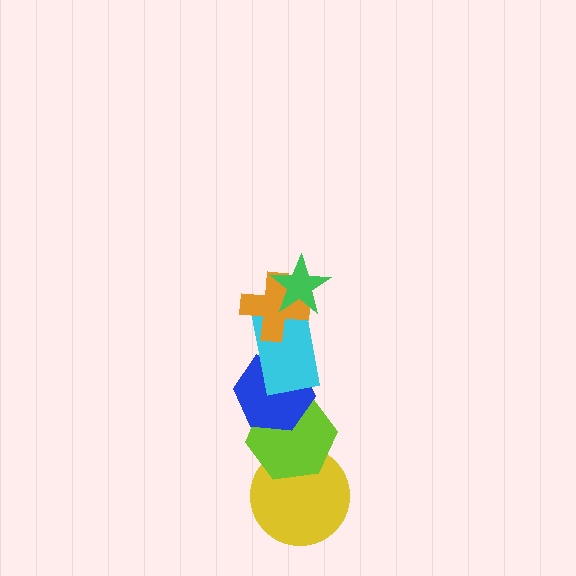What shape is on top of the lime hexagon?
The blue hexagon is on top of the lime hexagon.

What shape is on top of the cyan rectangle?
The orange cross is on top of the cyan rectangle.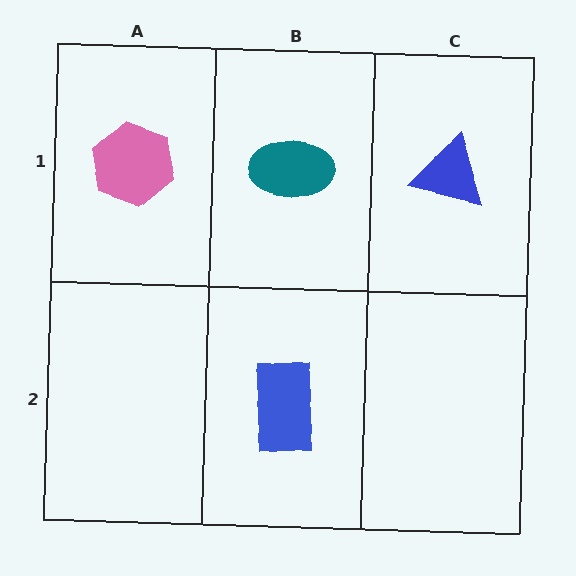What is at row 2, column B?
A blue rectangle.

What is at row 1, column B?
A teal ellipse.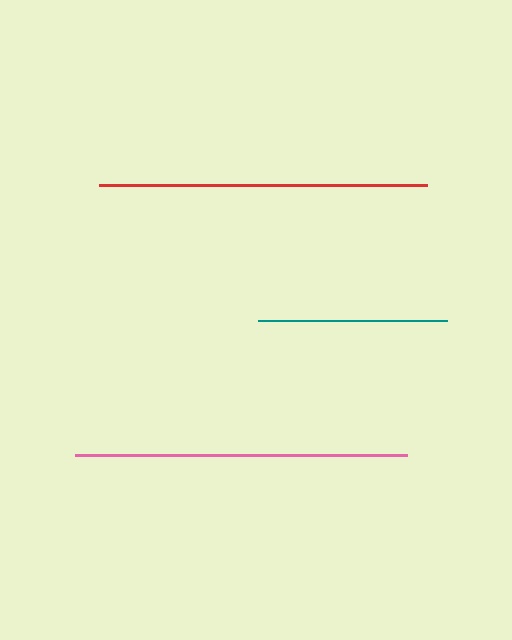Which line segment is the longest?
The pink line is the longest at approximately 333 pixels.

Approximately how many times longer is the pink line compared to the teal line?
The pink line is approximately 1.8 times the length of the teal line.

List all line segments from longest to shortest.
From longest to shortest: pink, red, teal.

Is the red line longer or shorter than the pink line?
The pink line is longer than the red line.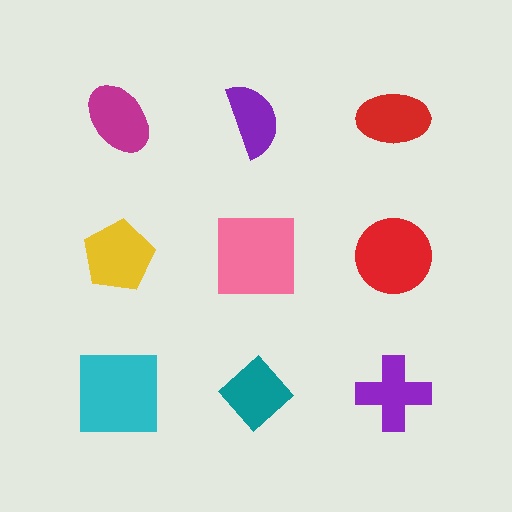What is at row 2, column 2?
A pink square.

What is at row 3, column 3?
A purple cross.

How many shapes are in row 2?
3 shapes.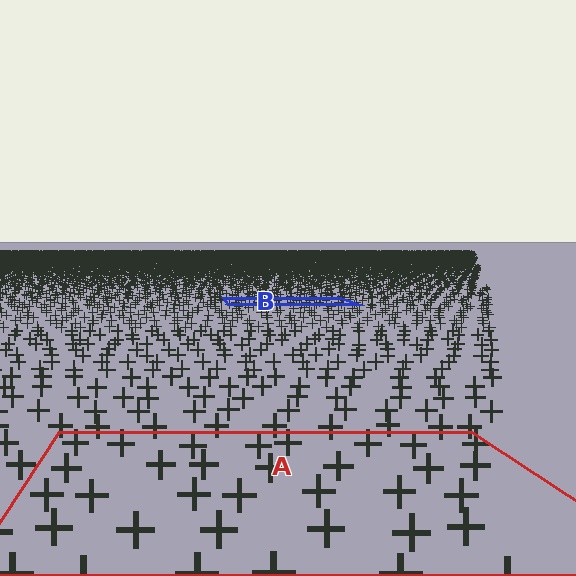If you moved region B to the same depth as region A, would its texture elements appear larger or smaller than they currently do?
They would appear larger. At a closer depth, the same texture elements are projected at a bigger on-screen size.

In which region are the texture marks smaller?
The texture marks are smaller in region B, because it is farther away.